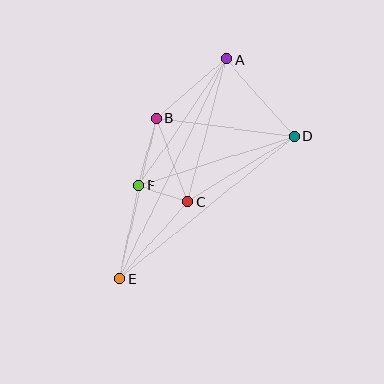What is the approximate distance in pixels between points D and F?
The distance between D and F is approximately 163 pixels.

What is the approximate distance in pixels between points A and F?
The distance between A and F is approximately 154 pixels.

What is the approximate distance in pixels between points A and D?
The distance between A and D is approximately 103 pixels.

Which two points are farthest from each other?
Points A and E are farthest from each other.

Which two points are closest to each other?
Points C and F are closest to each other.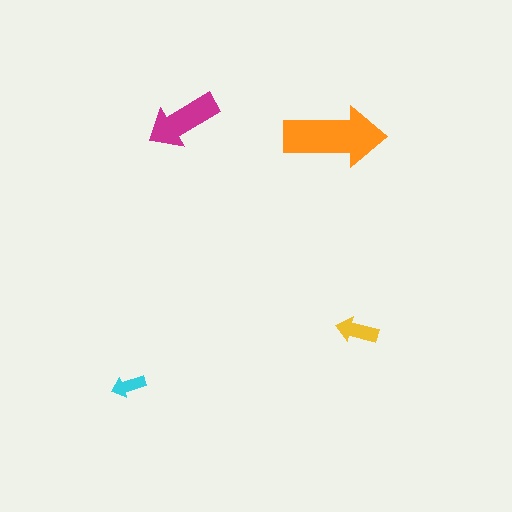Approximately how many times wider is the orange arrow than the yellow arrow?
About 2.5 times wider.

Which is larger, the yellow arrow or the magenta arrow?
The magenta one.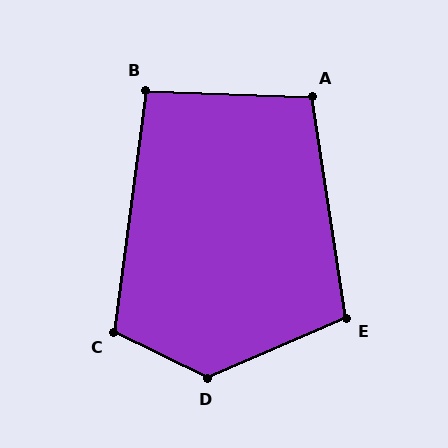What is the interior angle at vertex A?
Approximately 101 degrees (obtuse).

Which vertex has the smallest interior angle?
B, at approximately 95 degrees.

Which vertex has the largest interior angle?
D, at approximately 131 degrees.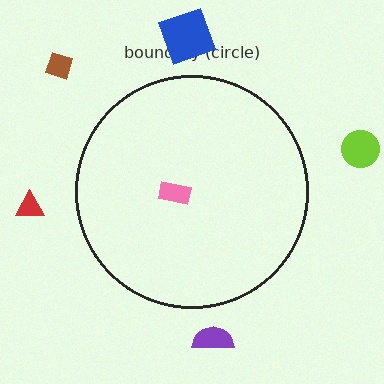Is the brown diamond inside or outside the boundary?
Outside.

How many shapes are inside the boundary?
1 inside, 5 outside.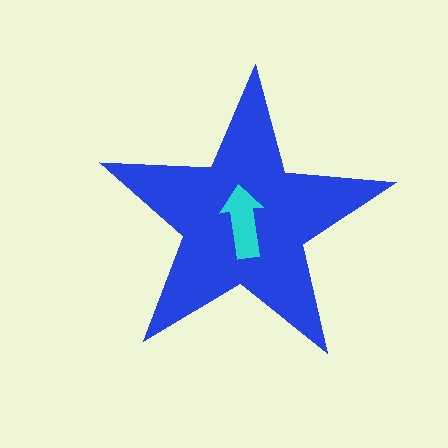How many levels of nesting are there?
2.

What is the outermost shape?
The blue star.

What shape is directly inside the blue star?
The cyan arrow.